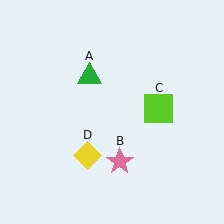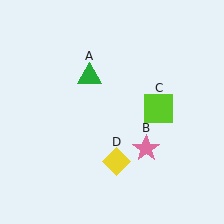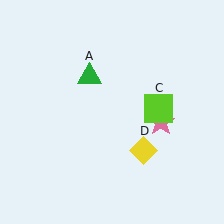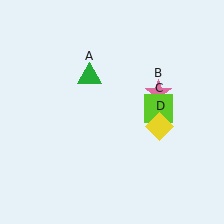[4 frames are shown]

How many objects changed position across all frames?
2 objects changed position: pink star (object B), yellow diamond (object D).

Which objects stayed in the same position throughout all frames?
Green triangle (object A) and lime square (object C) remained stationary.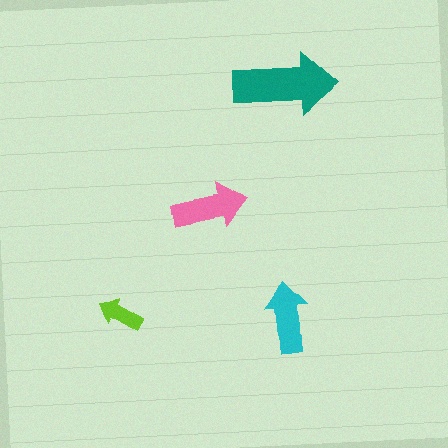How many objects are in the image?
There are 4 objects in the image.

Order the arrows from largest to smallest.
the teal one, the pink one, the cyan one, the lime one.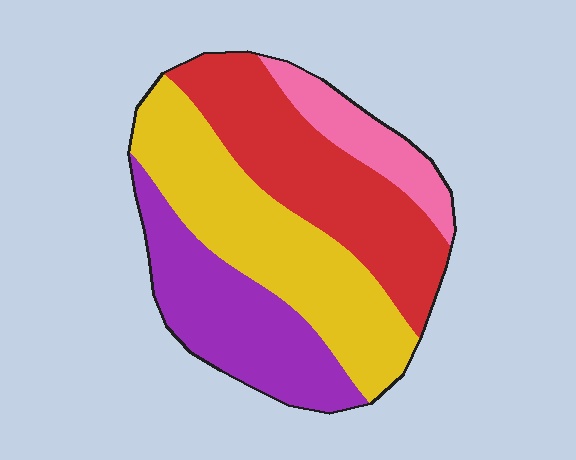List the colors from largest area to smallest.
From largest to smallest: yellow, red, purple, pink.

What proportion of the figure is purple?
Purple covers 25% of the figure.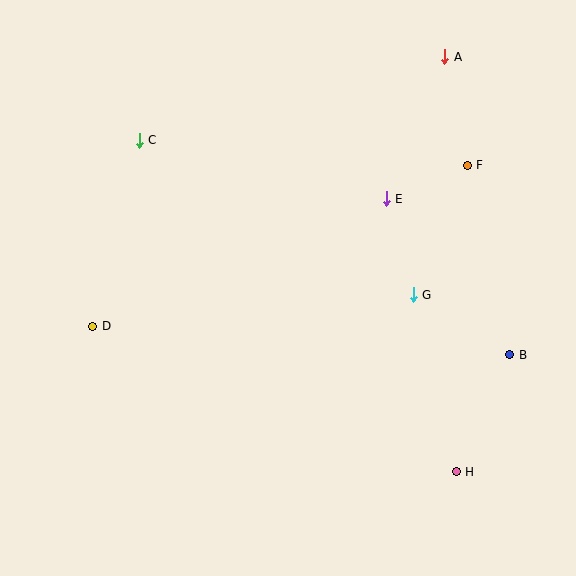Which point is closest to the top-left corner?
Point C is closest to the top-left corner.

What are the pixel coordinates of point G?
Point G is at (413, 295).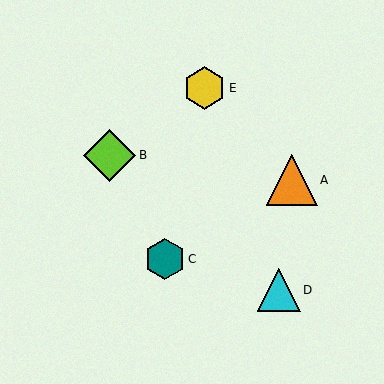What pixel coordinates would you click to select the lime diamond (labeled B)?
Click at (110, 155) to select the lime diamond B.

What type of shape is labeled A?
Shape A is an orange triangle.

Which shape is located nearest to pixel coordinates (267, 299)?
The cyan triangle (labeled D) at (279, 290) is nearest to that location.